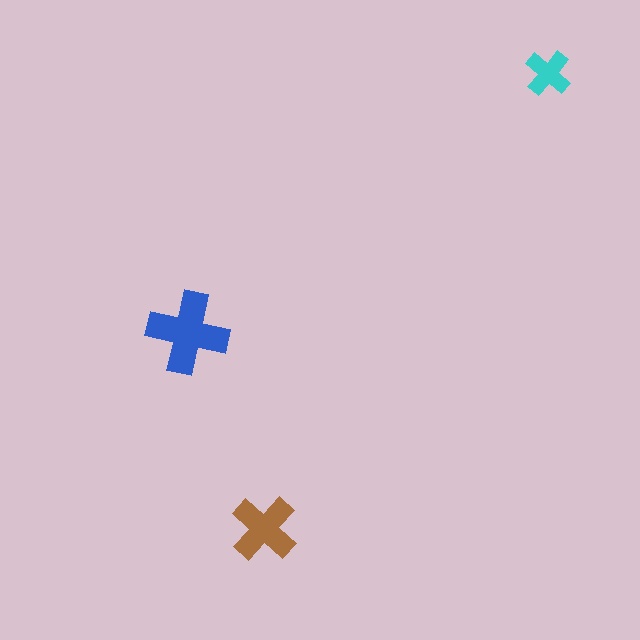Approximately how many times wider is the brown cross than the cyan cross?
About 1.5 times wider.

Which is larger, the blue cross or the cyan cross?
The blue one.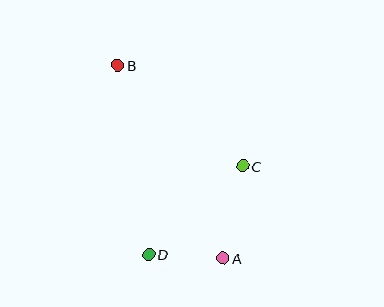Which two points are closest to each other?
Points A and D are closest to each other.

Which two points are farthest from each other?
Points A and B are farthest from each other.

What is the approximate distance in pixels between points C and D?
The distance between C and D is approximately 129 pixels.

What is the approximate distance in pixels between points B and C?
The distance between B and C is approximately 161 pixels.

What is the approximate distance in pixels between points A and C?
The distance between A and C is approximately 94 pixels.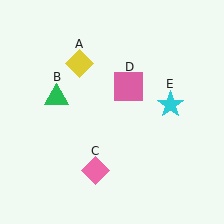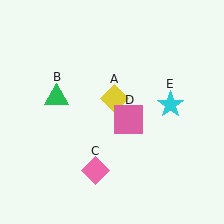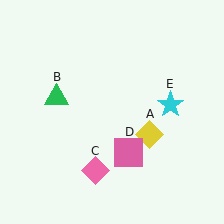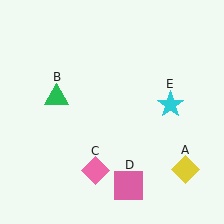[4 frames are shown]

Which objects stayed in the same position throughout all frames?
Green triangle (object B) and pink diamond (object C) and cyan star (object E) remained stationary.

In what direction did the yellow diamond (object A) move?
The yellow diamond (object A) moved down and to the right.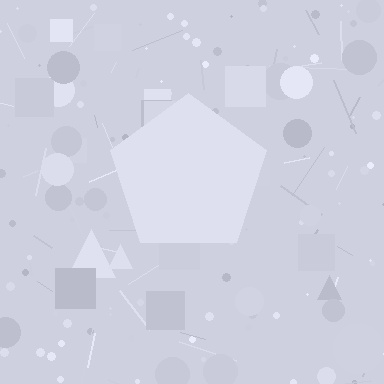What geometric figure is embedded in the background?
A pentagon is embedded in the background.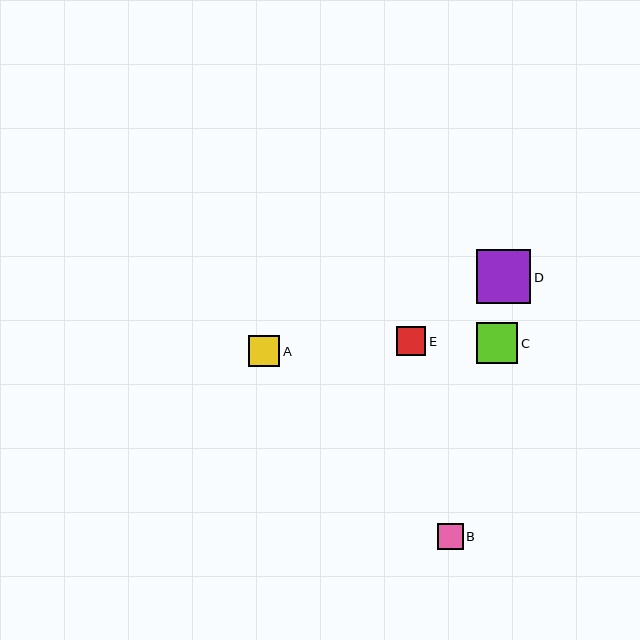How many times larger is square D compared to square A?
Square D is approximately 1.7 times the size of square A.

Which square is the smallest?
Square B is the smallest with a size of approximately 26 pixels.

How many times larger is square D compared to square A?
Square D is approximately 1.7 times the size of square A.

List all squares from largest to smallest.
From largest to smallest: D, C, A, E, B.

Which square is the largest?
Square D is the largest with a size of approximately 54 pixels.